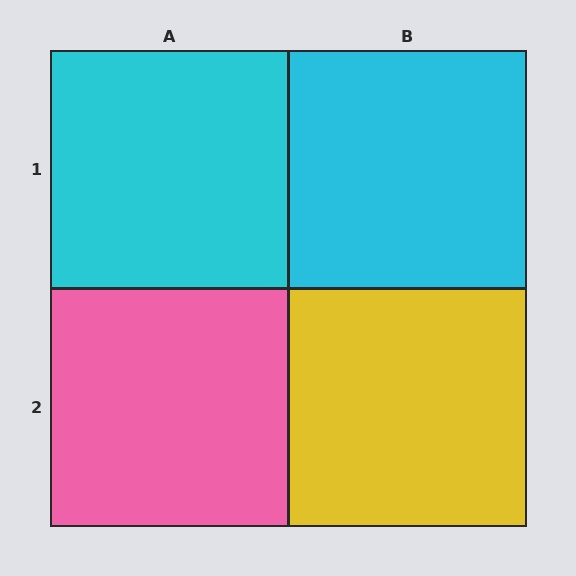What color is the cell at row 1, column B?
Cyan.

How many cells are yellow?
1 cell is yellow.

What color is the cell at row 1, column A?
Cyan.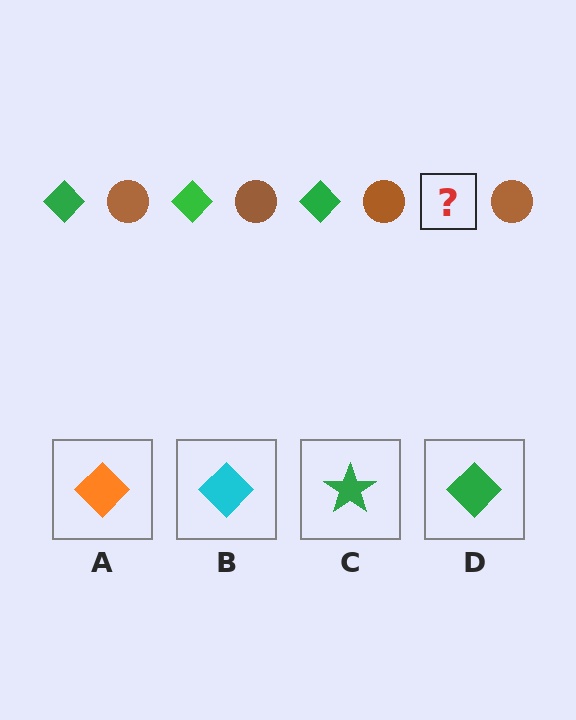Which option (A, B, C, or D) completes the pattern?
D.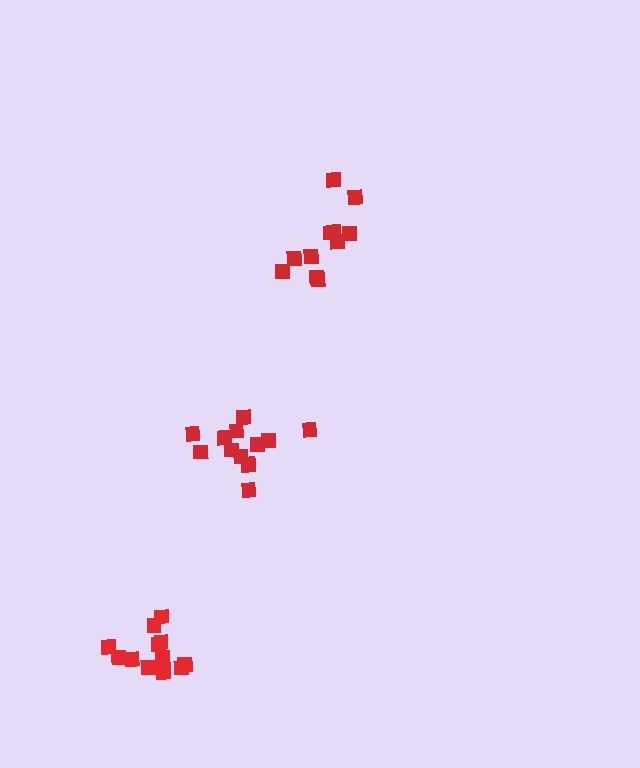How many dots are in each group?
Group 1: 11 dots, Group 2: 13 dots, Group 3: 12 dots (36 total).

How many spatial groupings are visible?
There are 3 spatial groupings.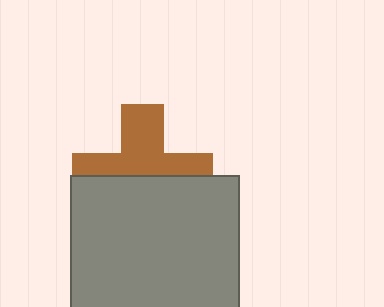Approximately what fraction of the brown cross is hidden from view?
Roughly 48% of the brown cross is hidden behind the gray square.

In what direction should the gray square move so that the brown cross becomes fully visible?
The gray square should move down. That is the shortest direction to clear the overlap and leave the brown cross fully visible.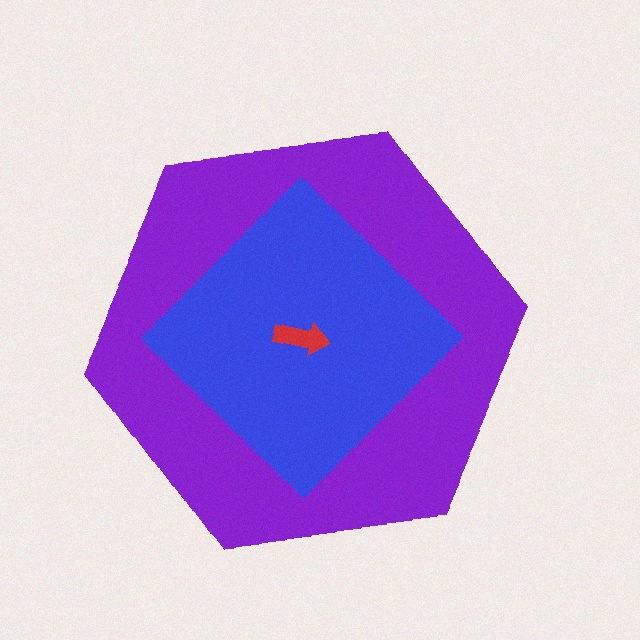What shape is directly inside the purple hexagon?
The blue diamond.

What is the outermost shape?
The purple hexagon.